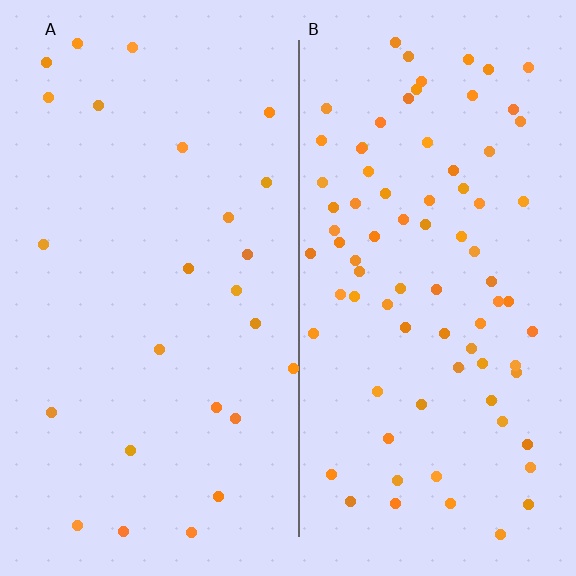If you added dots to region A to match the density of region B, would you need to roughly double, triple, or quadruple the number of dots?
Approximately triple.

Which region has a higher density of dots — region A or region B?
B (the right).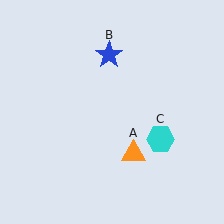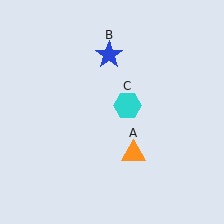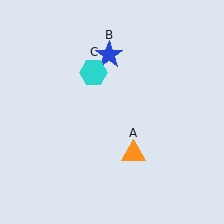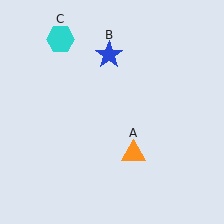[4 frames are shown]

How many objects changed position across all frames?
1 object changed position: cyan hexagon (object C).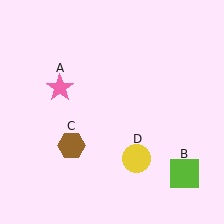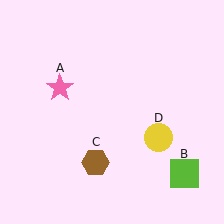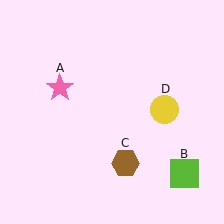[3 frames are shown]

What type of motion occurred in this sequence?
The brown hexagon (object C), yellow circle (object D) rotated counterclockwise around the center of the scene.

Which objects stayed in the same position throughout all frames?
Pink star (object A) and lime square (object B) remained stationary.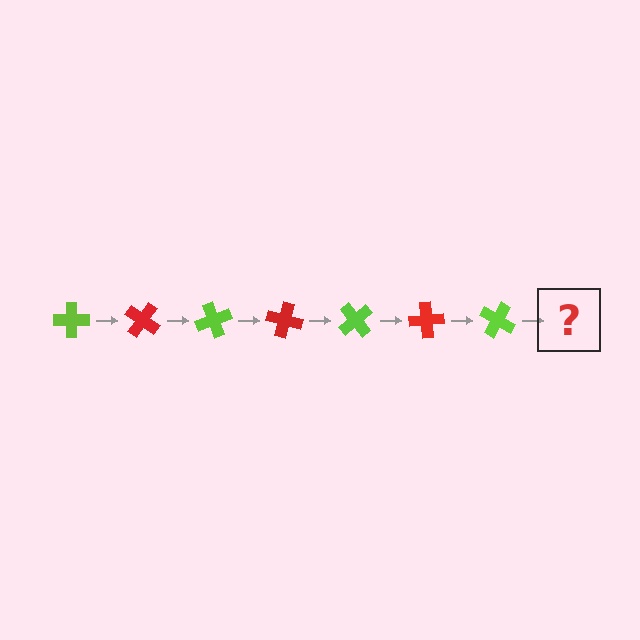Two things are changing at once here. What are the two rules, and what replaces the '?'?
The two rules are that it rotates 35 degrees each step and the color cycles through lime and red. The '?' should be a red cross, rotated 245 degrees from the start.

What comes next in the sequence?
The next element should be a red cross, rotated 245 degrees from the start.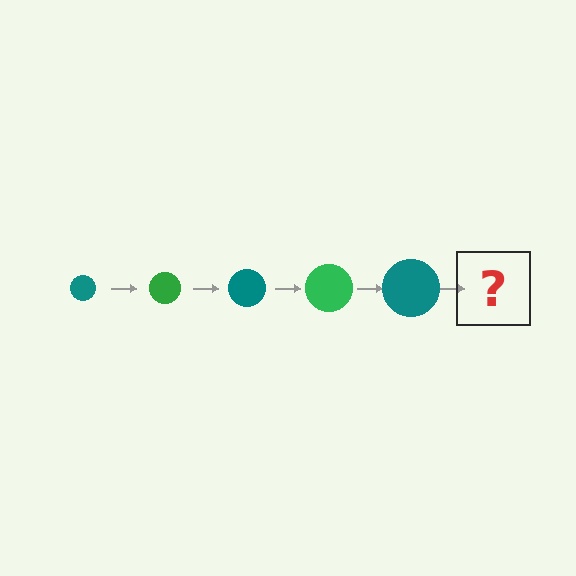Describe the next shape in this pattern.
It should be a green circle, larger than the previous one.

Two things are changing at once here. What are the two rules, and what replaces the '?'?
The two rules are that the circle grows larger each step and the color cycles through teal and green. The '?' should be a green circle, larger than the previous one.